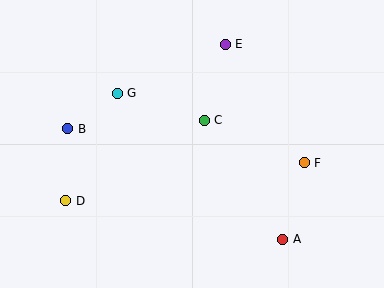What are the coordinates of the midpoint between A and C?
The midpoint between A and C is at (244, 180).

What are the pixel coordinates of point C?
Point C is at (204, 120).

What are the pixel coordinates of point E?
Point E is at (225, 44).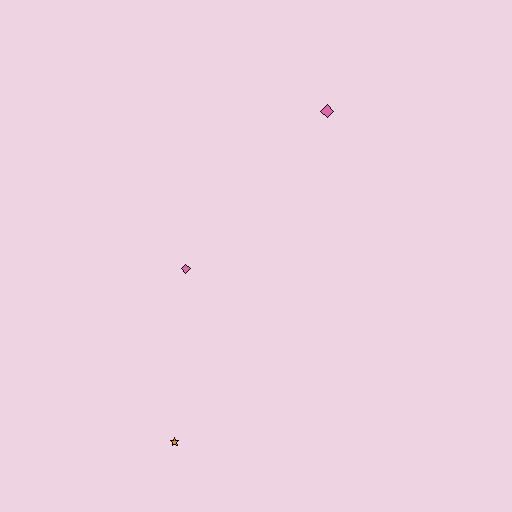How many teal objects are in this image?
There are no teal objects.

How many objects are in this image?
There are 3 objects.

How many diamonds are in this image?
There are 2 diamonds.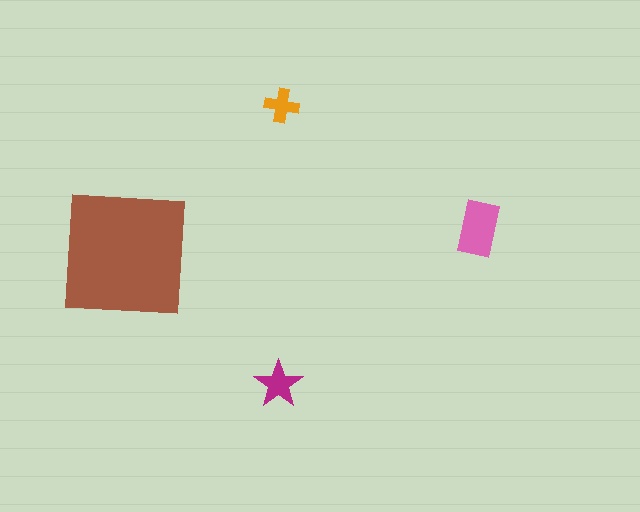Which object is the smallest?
The orange cross.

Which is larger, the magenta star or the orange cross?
The magenta star.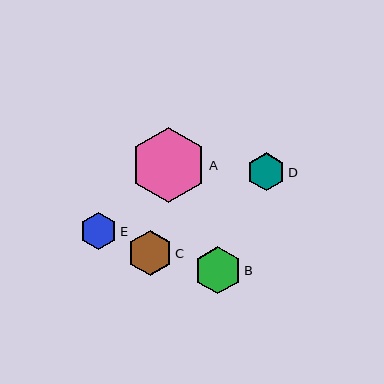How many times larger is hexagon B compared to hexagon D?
Hexagon B is approximately 1.2 times the size of hexagon D.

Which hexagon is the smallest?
Hexagon E is the smallest with a size of approximately 37 pixels.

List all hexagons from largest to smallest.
From largest to smallest: A, B, C, D, E.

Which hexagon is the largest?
Hexagon A is the largest with a size of approximately 75 pixels.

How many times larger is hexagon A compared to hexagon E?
Hexagon A is approximately 2.1 times the size of hexagon E.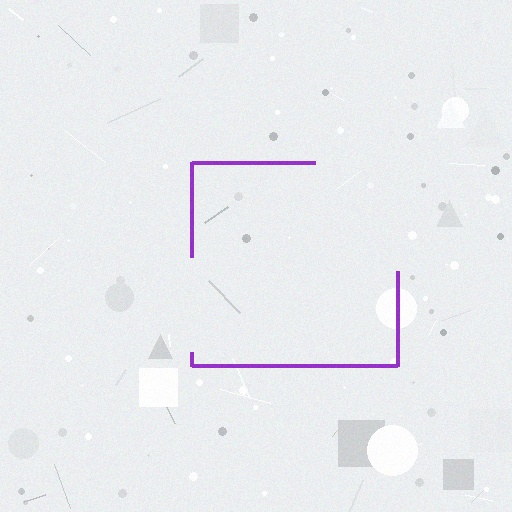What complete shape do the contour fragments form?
The contour fragments form a square.